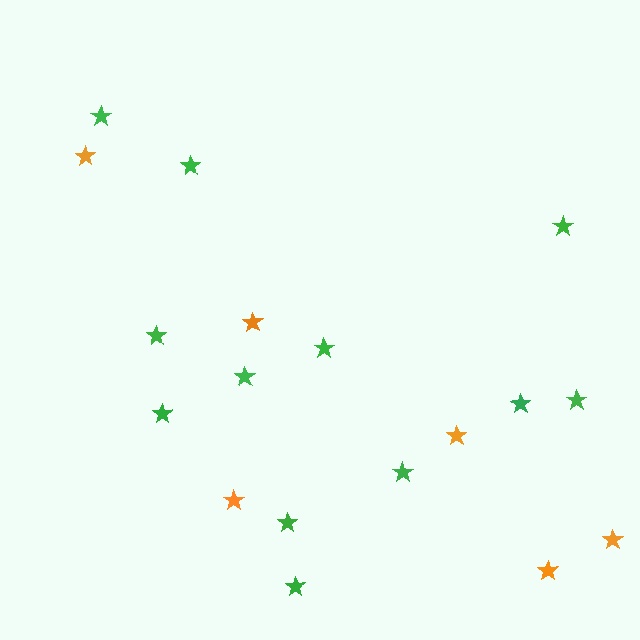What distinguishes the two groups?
There are 2 groups: one group of green stars (12) and one group of orange stars (6).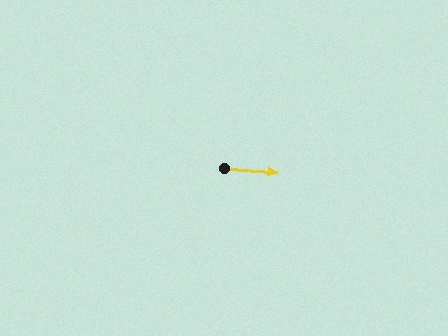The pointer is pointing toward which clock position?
Roughly 3 o'clock.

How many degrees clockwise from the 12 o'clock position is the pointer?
Approximately 95 degrees.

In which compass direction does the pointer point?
East.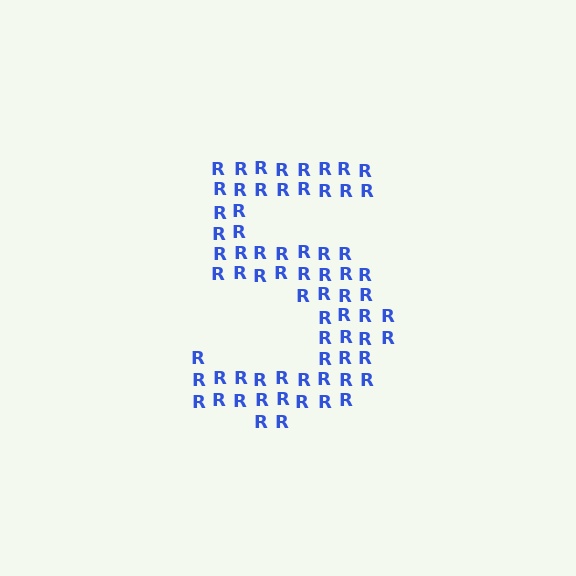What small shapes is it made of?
It is made of small letter R's.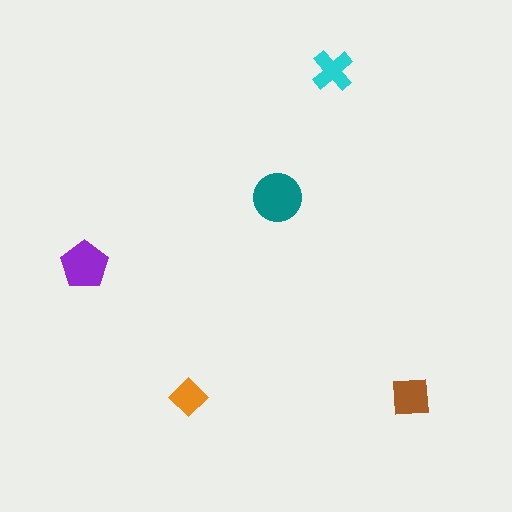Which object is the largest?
The teal circle.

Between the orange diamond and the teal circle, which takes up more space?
The teal circle.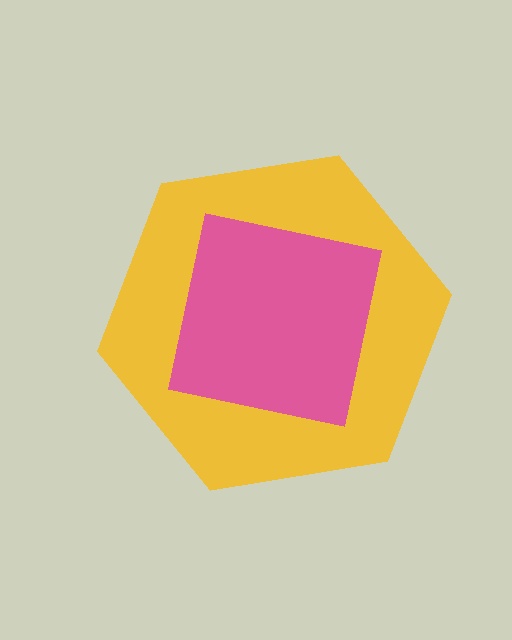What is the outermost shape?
The yellow hexagon.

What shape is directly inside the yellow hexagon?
The pink square.